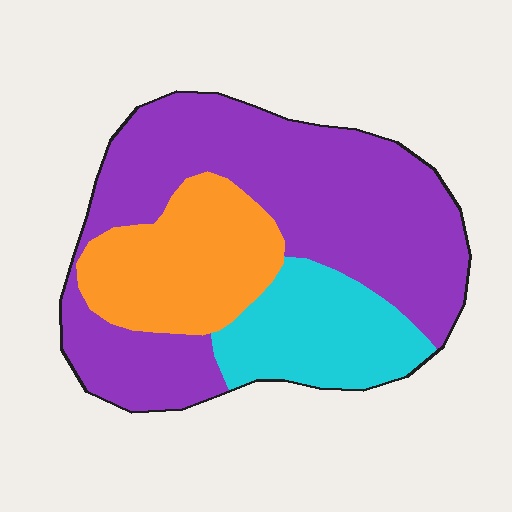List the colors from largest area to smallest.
From largest to smallest: purple, orange, cyan.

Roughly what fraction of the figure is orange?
Orange covers about 25% of the figure.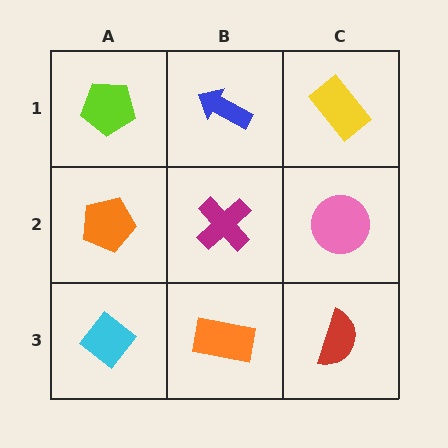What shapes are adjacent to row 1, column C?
A pink circle (row 2, column C), a blue arrow (row 1, column B).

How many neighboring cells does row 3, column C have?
2.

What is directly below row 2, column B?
An orange rectangle.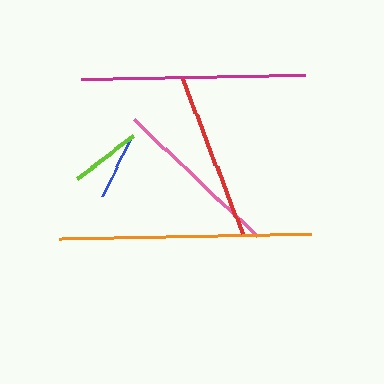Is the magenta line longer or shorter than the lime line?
The magenta line is longer than the lime line.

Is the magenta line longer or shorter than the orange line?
The orange line is longer than the magenta line.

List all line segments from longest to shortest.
From longest to shortest: orange, magenta, pink, red, lime, blue.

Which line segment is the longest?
The orange line is the longest at approximately 252 pixels.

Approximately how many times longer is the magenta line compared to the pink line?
The magenta line is approximately 1.3 times the length of the pink line.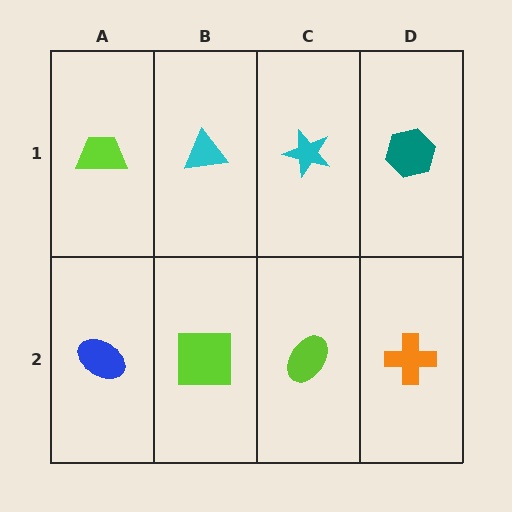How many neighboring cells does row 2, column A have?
2.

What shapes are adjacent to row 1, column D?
An orange cross (row 2, column D), a cyan star (row 1, column C).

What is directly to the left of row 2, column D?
A lime ellipse.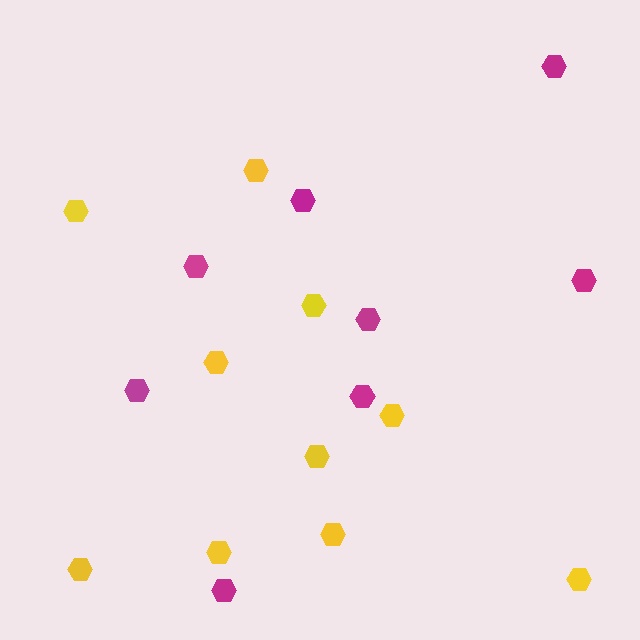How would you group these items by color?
There are 2 groups: one group of magenta hexagons (8) and one group of yellow hexagons (10).